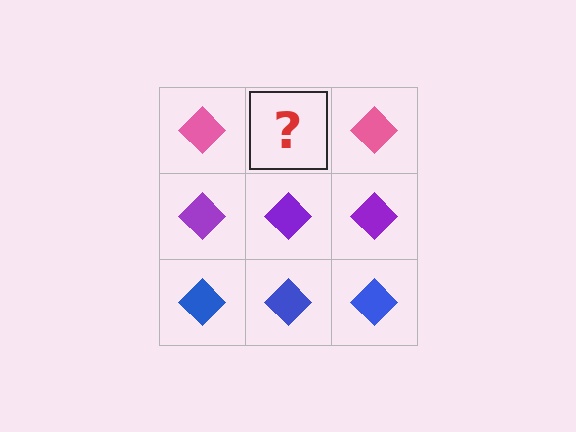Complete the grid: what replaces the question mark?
The question mark should be replaced with a pink diamond.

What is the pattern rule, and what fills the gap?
The rule is that each row has a consistent color. The gap should be filled with a pink diamond.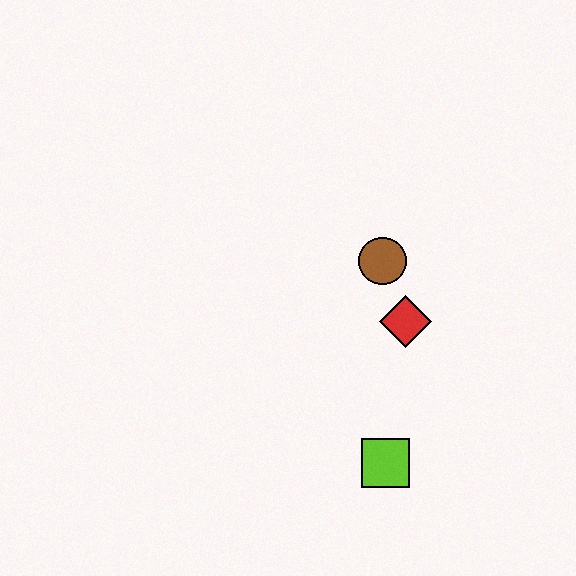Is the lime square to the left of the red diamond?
Yes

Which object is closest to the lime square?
The red diamond is closest to the lime square.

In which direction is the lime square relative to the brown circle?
The lime square is below the brown circle.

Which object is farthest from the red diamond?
The lime square is farthest from the red diamond.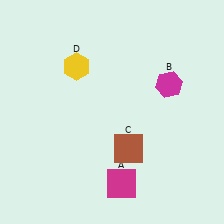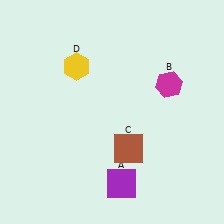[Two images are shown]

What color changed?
The square (A) changed from magenta in Image 1 to purple in Image 2.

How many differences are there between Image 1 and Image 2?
There is 1 difference between the two images.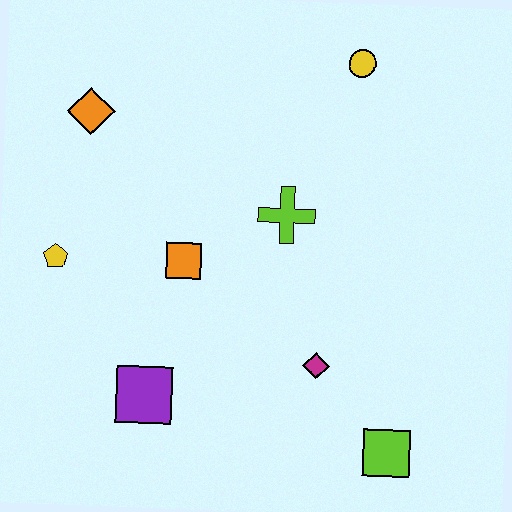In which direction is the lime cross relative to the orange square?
The lime cross is to the right of the orange square.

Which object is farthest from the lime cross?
The lime square is farthest from the lime cross.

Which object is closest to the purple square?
The orange square is closest to the purple square.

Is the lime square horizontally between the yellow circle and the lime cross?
No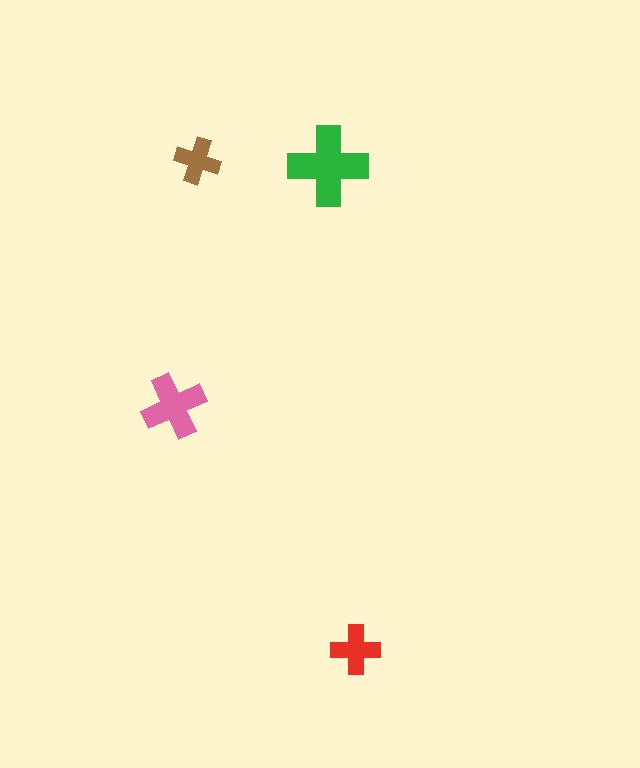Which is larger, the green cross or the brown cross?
The green one.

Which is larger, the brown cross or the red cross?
The red one.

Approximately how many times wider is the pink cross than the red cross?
About 1.5 times wider.